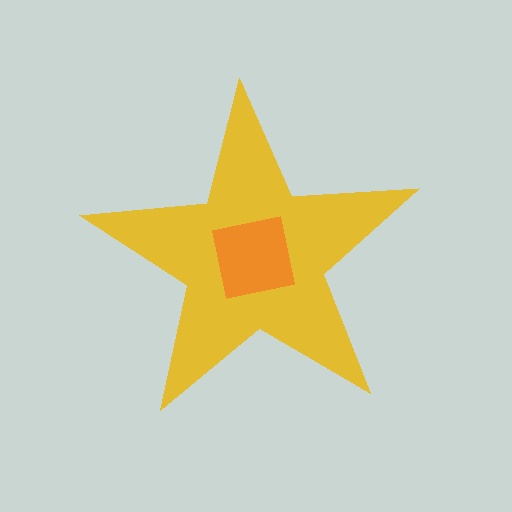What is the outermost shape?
The yellow star.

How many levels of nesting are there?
2.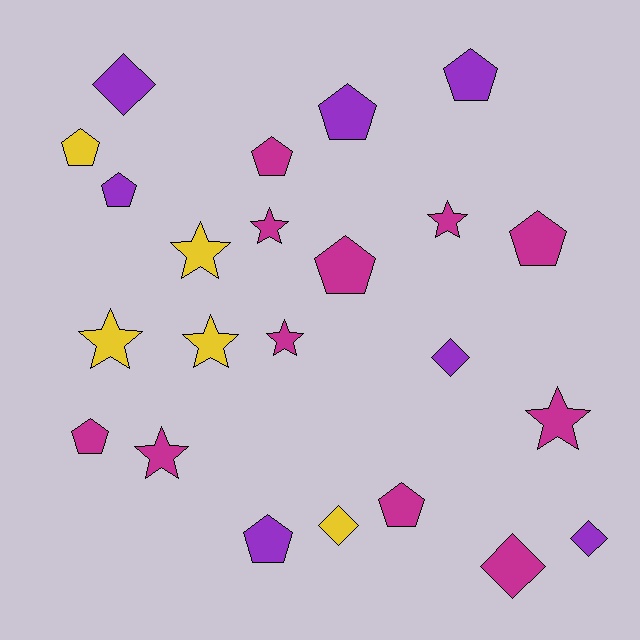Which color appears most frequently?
Magenta, with 11 objects.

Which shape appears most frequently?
Pentagon, with 10 objects.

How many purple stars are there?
There are no purple stars.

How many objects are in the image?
There are 23 objects.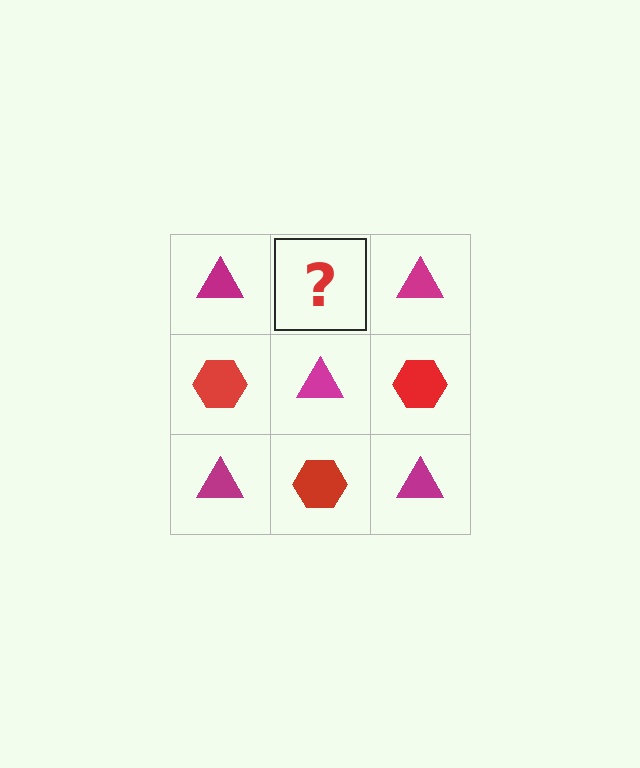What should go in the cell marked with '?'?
The missing cell should contain a red hexagon.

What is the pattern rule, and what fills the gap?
The rule is that it alternates magenta triangle and red hexagon in a checkerboard pattern. The gap should be filled with a red hexagon.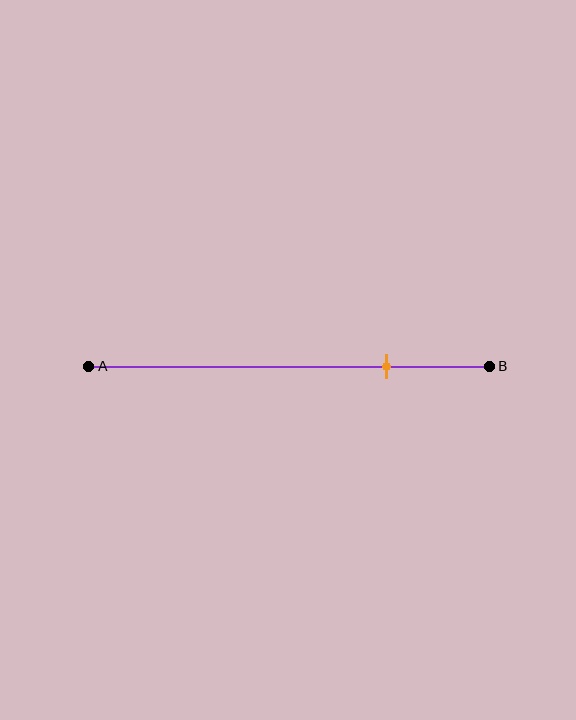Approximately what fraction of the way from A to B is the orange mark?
The orange mark is approximately 75% of the way from A to B.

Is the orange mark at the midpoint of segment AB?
No, the mark is at about 75% from A, not at the 50% midpoint.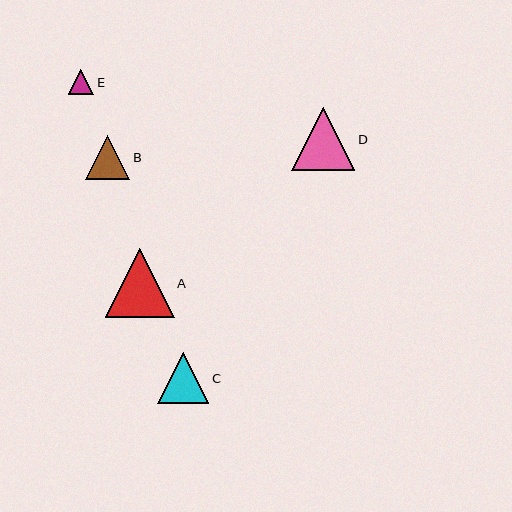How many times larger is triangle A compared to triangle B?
Triangle A is approximately 1.6 times the size of triangle B.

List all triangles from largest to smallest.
From largest to smallest: A, D, C, B, E.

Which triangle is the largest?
Triangle A is the largest with a size of approximately 69 pixels.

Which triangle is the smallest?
Triangle E is the smallest with a size of approximately 25 pixels.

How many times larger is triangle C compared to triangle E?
Triangle C is approximately 2.0 times the size of triangle E.